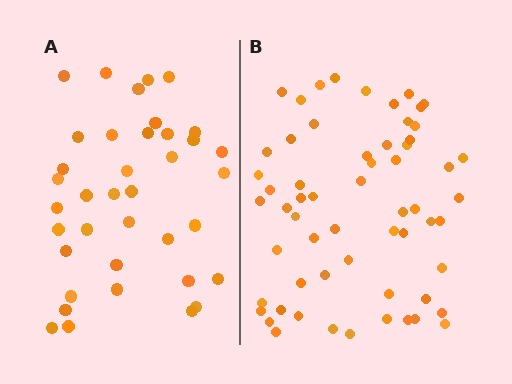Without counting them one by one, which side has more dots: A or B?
Region B (the right region) has more dots.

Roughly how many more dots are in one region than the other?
Region B has approximately 20 more dots than region A.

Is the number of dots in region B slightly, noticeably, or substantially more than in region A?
Region B has substantially more. The ratio is roughly 1.6 to 1.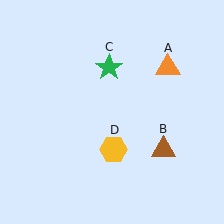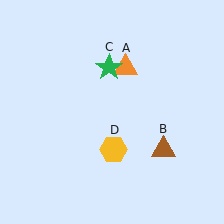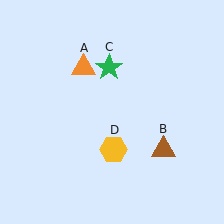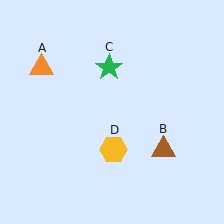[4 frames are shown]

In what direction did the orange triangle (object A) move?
The orange triangle (object A) moved left.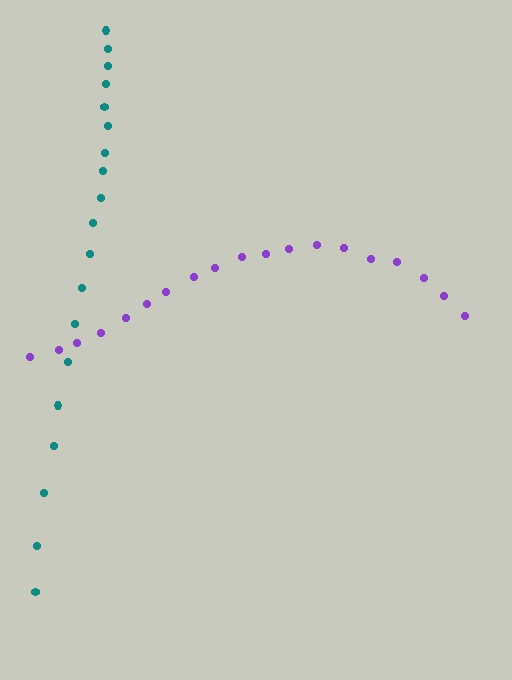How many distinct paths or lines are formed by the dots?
There are 2 distinct paths.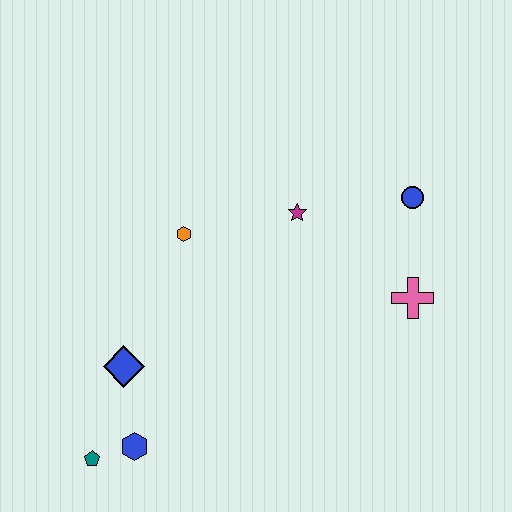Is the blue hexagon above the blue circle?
No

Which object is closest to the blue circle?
The pink cross is closest to the blue circle.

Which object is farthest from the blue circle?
The teal pentagon is farthest from the blue circle.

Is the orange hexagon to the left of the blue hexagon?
No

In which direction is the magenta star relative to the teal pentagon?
The magenta star is above the teal pentagon.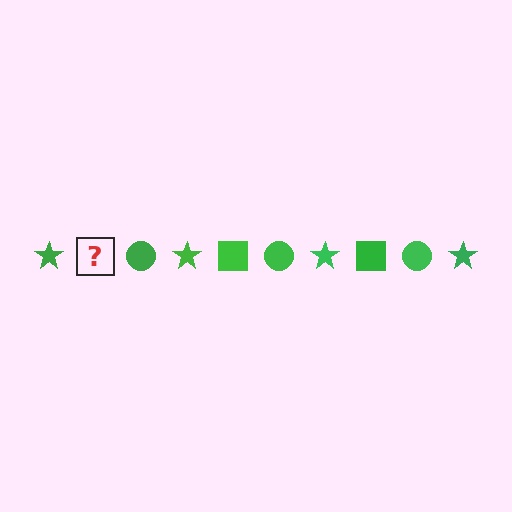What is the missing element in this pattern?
The missing element is a green square.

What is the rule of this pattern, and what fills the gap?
The rule is that the pattern cycles through star, square, circle shapes in green. The gap should be filled with a green square.